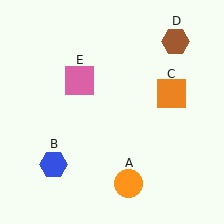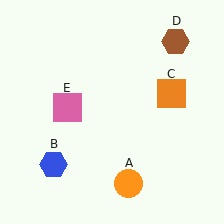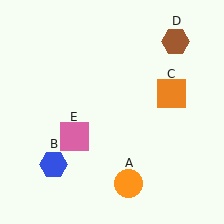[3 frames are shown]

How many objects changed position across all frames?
1 object changed position: pink square (object E).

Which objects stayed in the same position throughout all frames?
Orange circle (object A) and blue hexagon (object B) and orange square (object C) and brown hexagon (object D) remained stationary.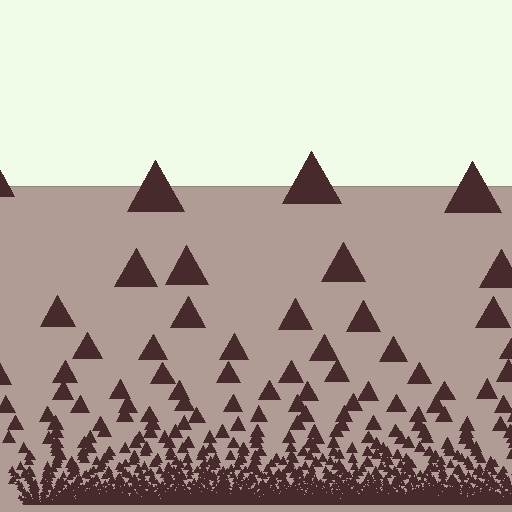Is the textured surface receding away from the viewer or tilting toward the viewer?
The surface appears to tilt toward the viewer. Texture elements get larger and sparser toward the top.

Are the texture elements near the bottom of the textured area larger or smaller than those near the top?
Smaller. The gradient is inverted — elements near the bottom are smaller and denser.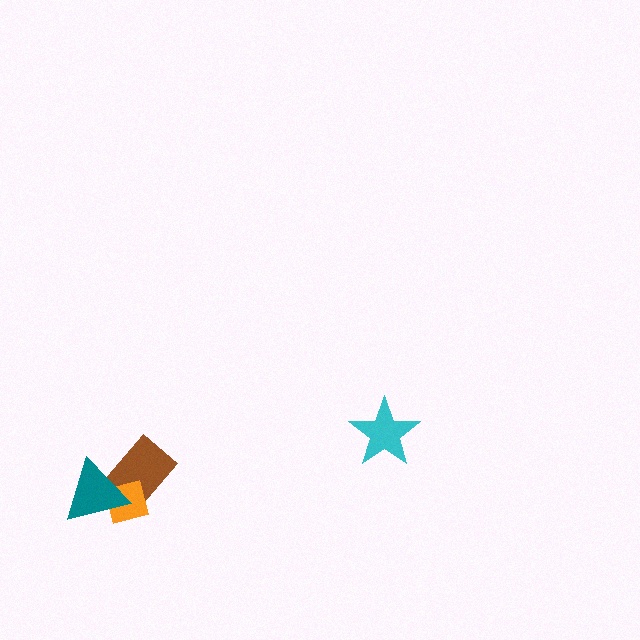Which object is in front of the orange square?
The teal triangle is in front of the orange square.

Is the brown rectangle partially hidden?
Yes, it is partially covered by another shape.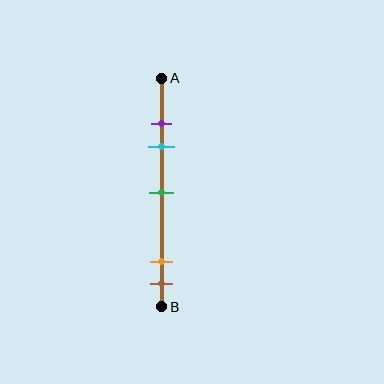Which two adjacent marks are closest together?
The purple and cyan marks are the closest adjacent pair.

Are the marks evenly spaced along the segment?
No, the marks are not evenly spaced.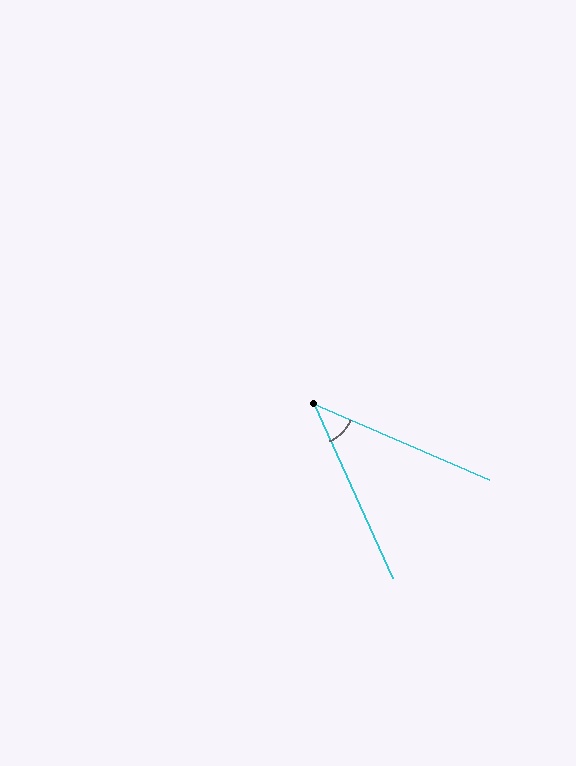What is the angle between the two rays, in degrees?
Approximately 42 degrees.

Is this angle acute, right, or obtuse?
It is acute.